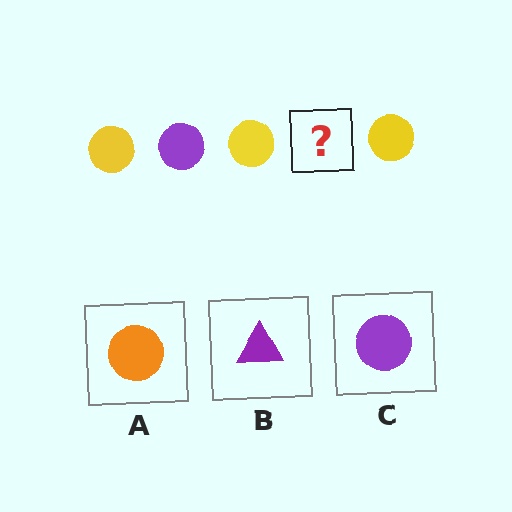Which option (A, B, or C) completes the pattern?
C.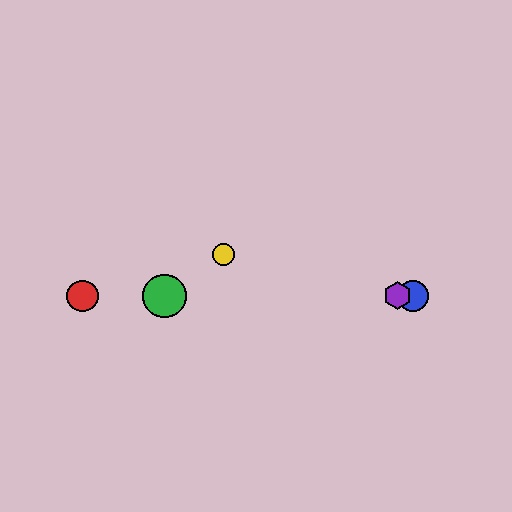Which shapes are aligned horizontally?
The red circle, the blue circle, the green circle, the purple hexagon are aligned horizontally.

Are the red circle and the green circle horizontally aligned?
Yes, both are at y≈296.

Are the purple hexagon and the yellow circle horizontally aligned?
No, the purple hexagon is at y≈296 and the yellow circle is at y≈255.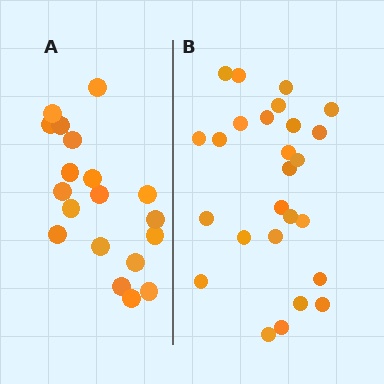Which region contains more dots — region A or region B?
Region B (the right region) has more dots.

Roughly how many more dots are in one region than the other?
Region B has roughly 8 or so more dots than region A.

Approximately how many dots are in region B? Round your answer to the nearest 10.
About 30 dots. (The exact count is 26, which rounds to 30.)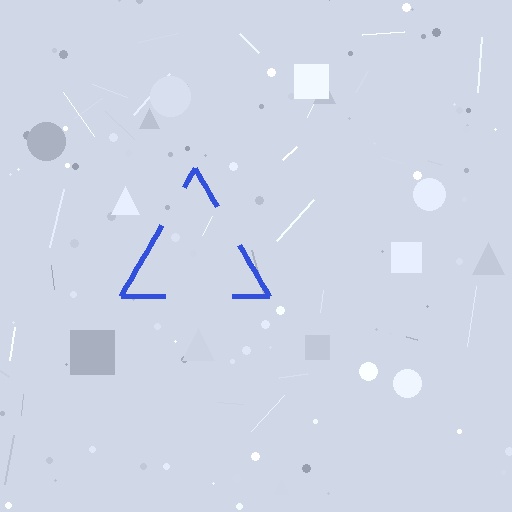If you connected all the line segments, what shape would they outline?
They would outline a triangle.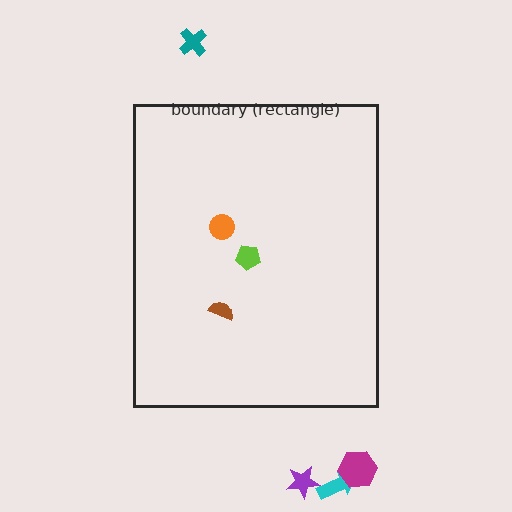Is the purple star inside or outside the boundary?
Outside.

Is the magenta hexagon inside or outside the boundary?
Outside.